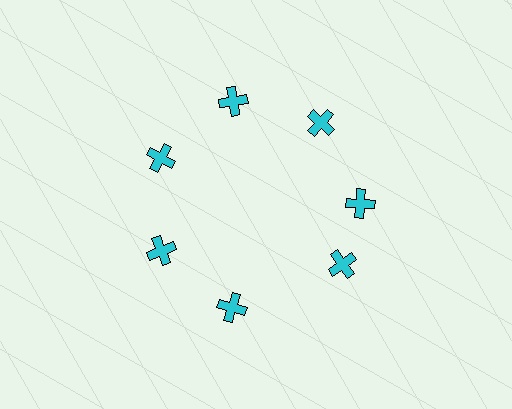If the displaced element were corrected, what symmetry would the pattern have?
It would have 7-fold rotational symmetry — the pattern would map onto itself every 51 degrees.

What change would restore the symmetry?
The symmetry would be restored by rotating it back into even spacing with its neighbors so that all 7 crosses sit at equal angles and equal distance from the center.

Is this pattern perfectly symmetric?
No. The 7 cyan crosses are arranged in a ring, but one element near the 5 o'clock position is rotated out of alignment along the ring, breaking the 7-fold rotational symmetry.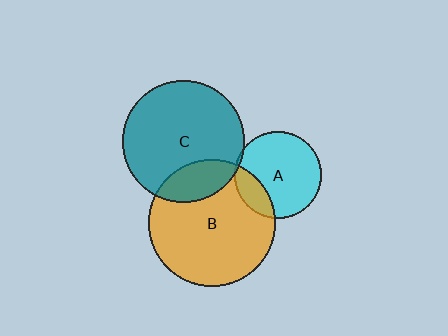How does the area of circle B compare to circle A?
Approximately 2.1 times.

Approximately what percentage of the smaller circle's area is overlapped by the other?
Approximately 5%.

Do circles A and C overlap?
Yes.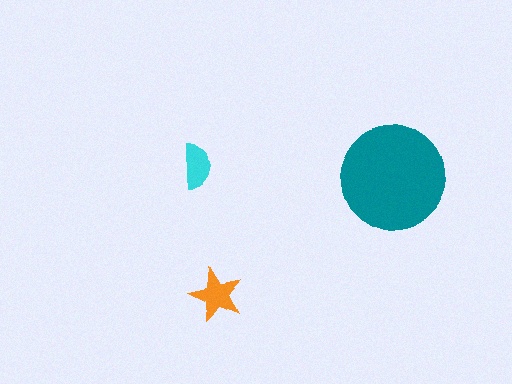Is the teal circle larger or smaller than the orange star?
Larger.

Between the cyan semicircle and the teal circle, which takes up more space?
The teal circle.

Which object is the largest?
The teal circle.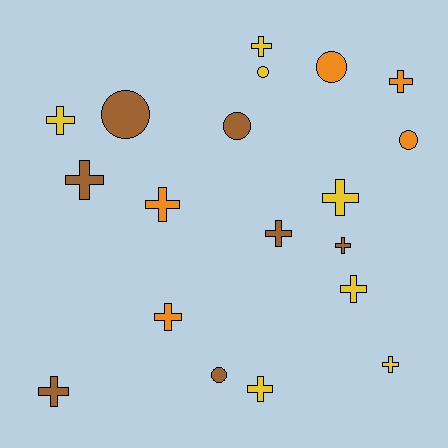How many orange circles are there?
There are 2 orange circles.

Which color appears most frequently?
Yellow, with 7 objects.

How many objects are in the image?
There are 19 objects.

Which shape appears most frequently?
Cross, with 13 objects.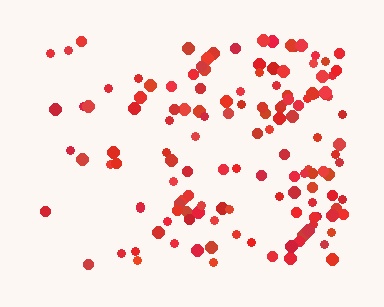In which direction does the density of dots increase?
From left to right, with the right side densest.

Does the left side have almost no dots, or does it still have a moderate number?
Still a moderate number, just noticeably fewer than the right.